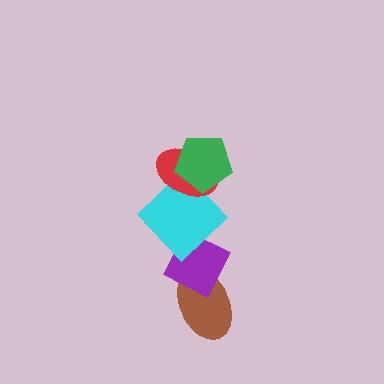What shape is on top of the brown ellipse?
The purple diamond is on top of the brown ellipse.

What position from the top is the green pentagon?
The green pentagon is 1st from the top.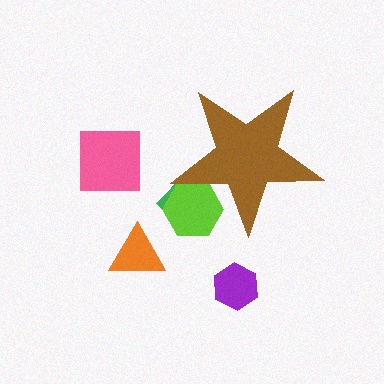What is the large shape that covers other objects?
A brown star.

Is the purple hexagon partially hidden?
No, the purple hexagon is fully visible.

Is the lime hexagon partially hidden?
Yes, the lime hexagon is partially hidden behind the brown star.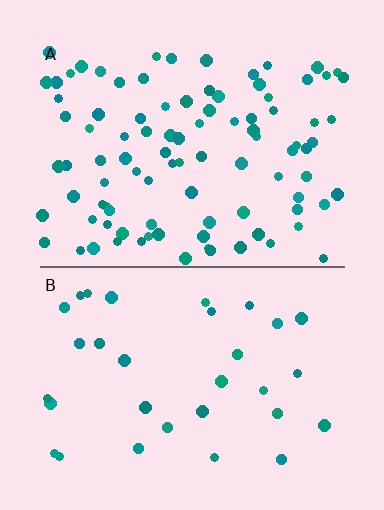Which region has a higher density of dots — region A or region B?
A (the top).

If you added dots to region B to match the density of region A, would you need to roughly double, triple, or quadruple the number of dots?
Approximately triple.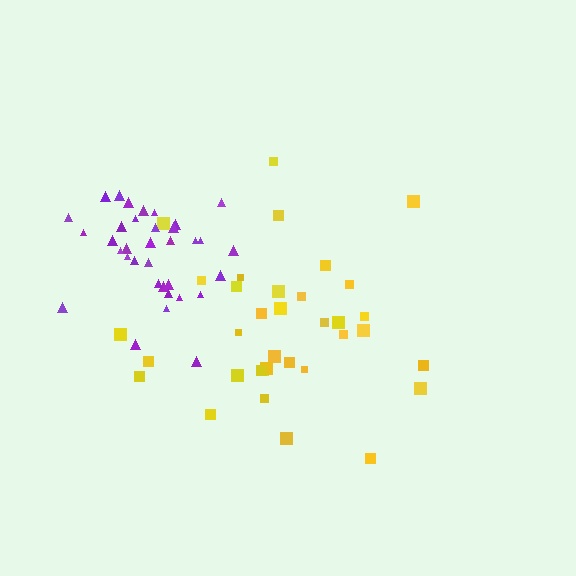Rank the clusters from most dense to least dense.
purple, yellow.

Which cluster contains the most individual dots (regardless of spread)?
Yellow (35).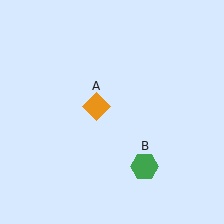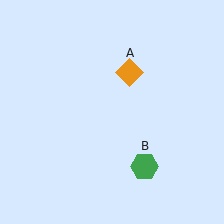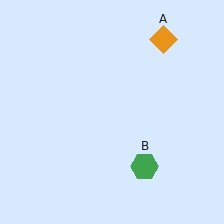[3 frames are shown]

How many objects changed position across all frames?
1 object changed position: orange diamond (object A).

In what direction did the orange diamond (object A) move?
The orange diamond (object A) moved up and to the right.